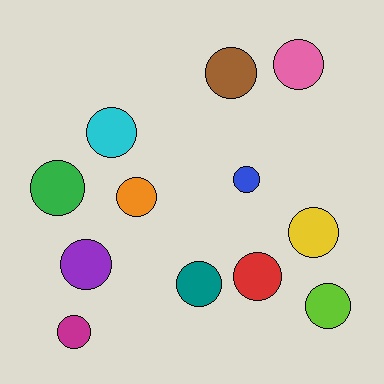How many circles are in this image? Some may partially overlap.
There are 12 circles.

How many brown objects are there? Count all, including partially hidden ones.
There is 1 brown object.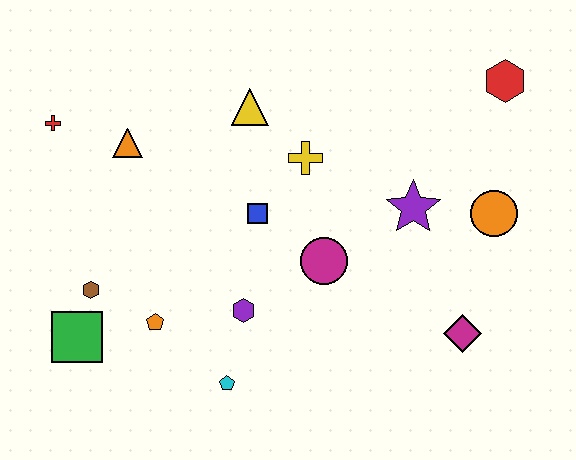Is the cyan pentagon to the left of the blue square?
Yes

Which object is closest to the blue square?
The yellow cross is closest to the blue square.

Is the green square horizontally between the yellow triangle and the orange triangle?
No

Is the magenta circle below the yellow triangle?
Yes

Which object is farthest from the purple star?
The red cross is farthest from the purple star.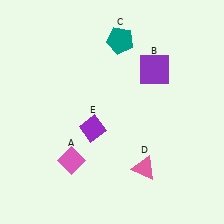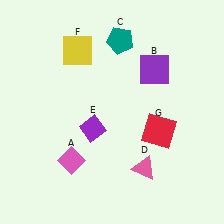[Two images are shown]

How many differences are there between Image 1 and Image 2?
There are 2 differences between the two images.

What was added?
A yellow square (F), a red square (G) were added in Image 2.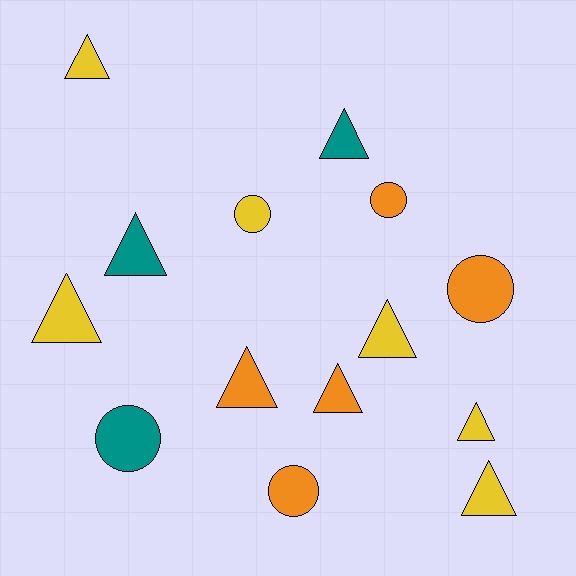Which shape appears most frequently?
Triangle, with 9 objects.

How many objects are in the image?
There are 14 objects.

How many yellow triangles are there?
There are 5 yellow triangles.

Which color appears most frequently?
Yellow, with 6 objects.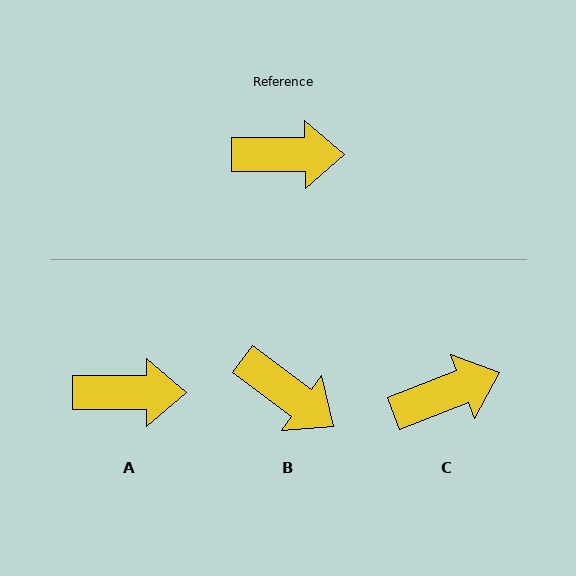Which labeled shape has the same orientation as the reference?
A.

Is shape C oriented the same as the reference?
No, it is off by about 21 degrees.